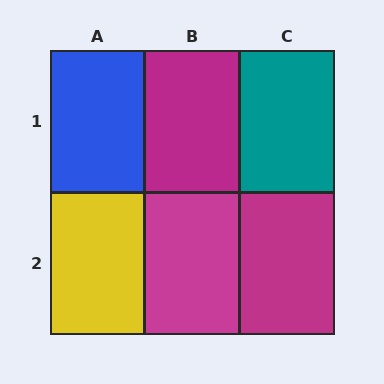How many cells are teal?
1 cell is teal.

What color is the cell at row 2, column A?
Yellow.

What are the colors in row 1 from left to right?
Blue, magenta, teal.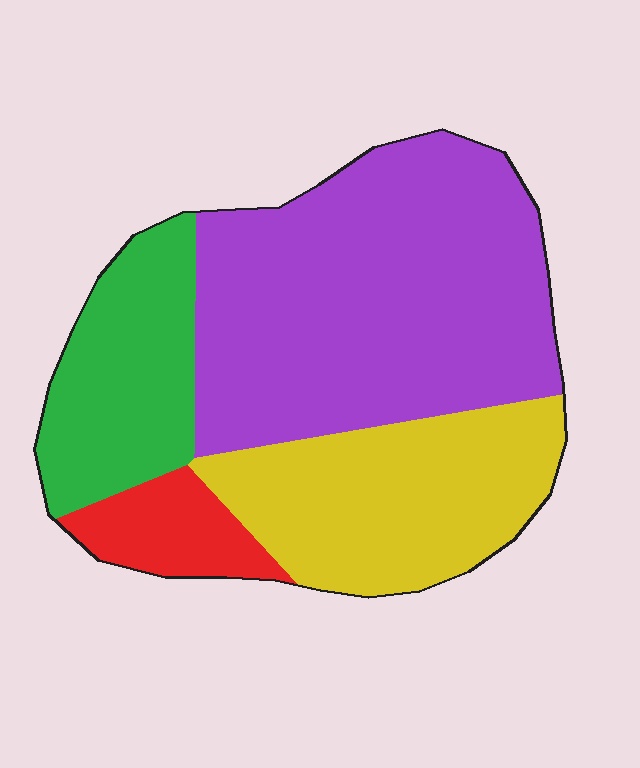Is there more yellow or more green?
Yellow.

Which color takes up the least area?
Red, at roughly 10%.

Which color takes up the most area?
Purple, at roughly 50%.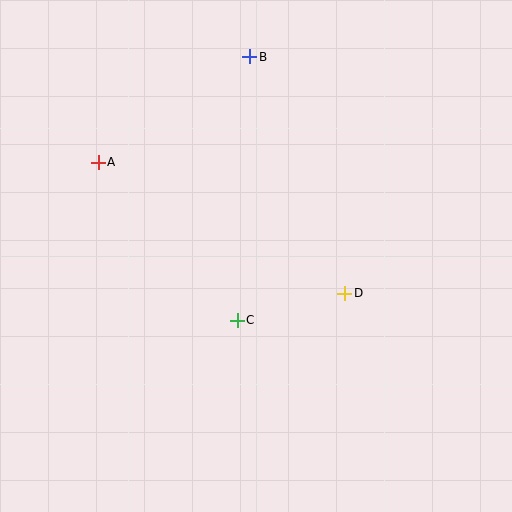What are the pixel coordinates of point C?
Point C is at (237, 320).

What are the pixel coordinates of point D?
Point D is at (345, 293).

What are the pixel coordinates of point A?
Point A is at (98, 162).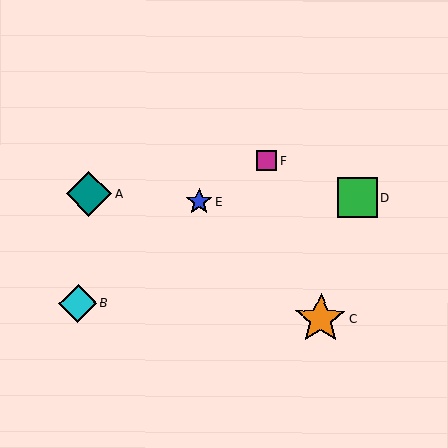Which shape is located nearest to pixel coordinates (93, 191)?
The teal diamond (labeled A) at (89, 194) is nearest to that location.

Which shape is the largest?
The orange star (labeled C) is the largest.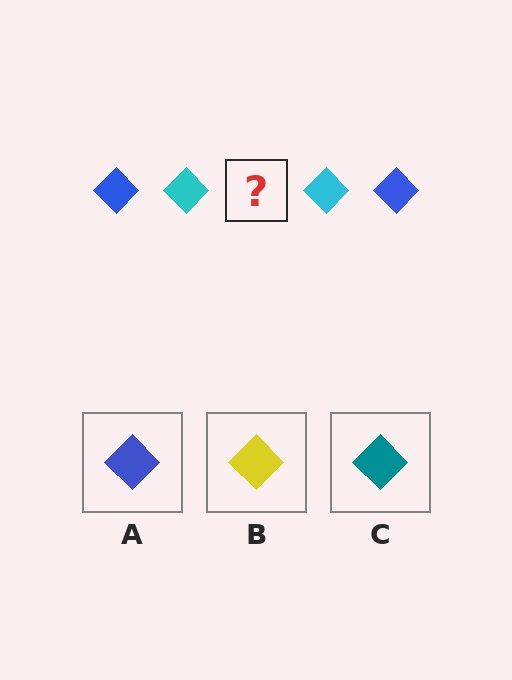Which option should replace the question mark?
Option A.